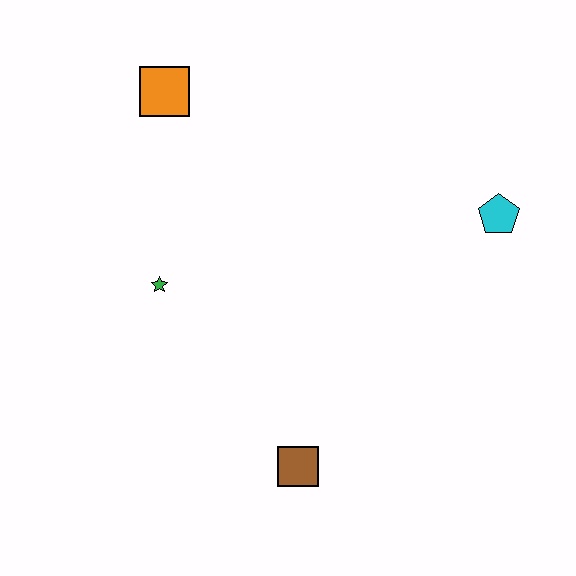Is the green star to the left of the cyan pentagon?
Yes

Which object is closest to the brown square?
The green star is closest to the brown square.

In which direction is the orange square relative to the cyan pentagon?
The orange square is to the left of the cyan pentagon.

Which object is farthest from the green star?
The cyan pentagon is farthest from the green star.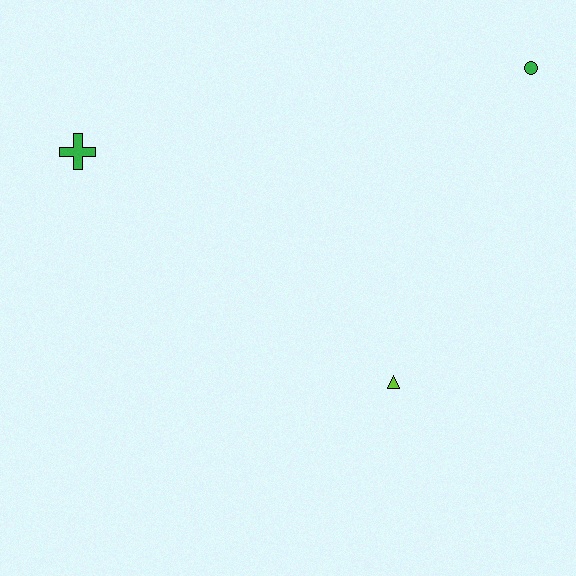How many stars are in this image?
There are no stars.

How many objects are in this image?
There are 3 objects.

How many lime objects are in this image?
There is 1 lime object.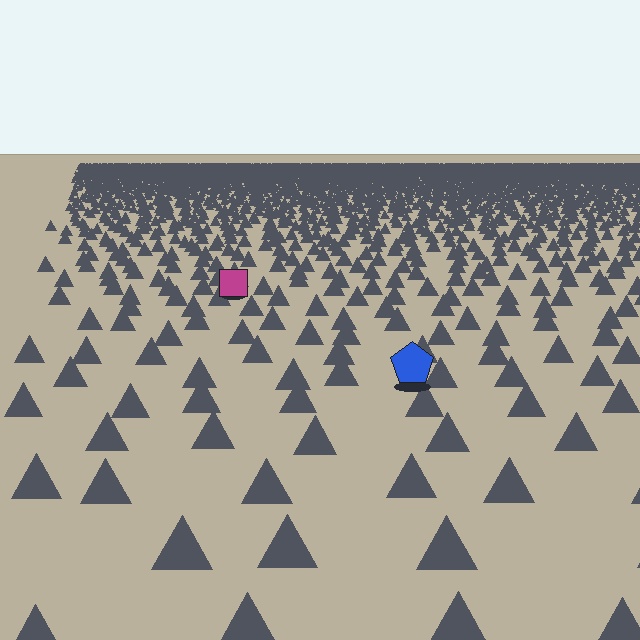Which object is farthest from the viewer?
The magenta square is farthest from the viewer. It appears smaller and the ground texture around it is denser.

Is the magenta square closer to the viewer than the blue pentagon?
No. The blue pentagon is closer — you can tell from the texture gradient: the ground texture is coarser near it.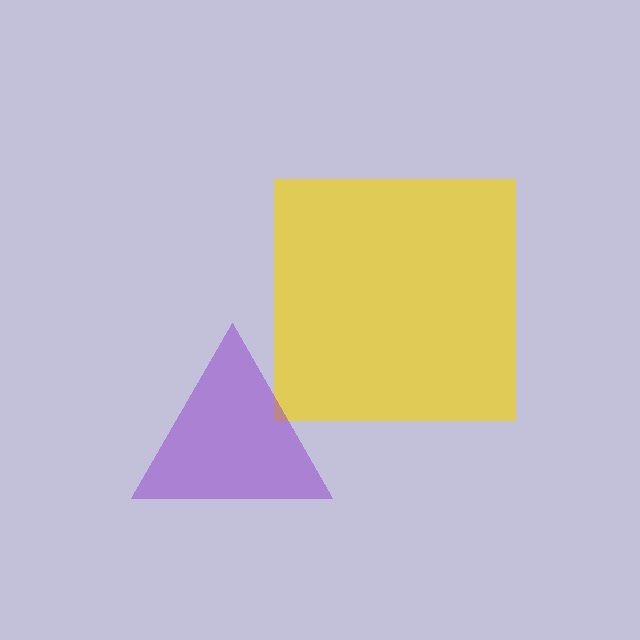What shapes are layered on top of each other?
The layered shapes are: a yellow square, a purple triangle.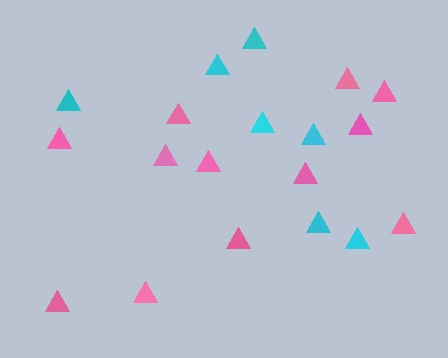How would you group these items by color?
There are 2 groups: one group of pink triangles (12) and one group of cyan triangles (7).